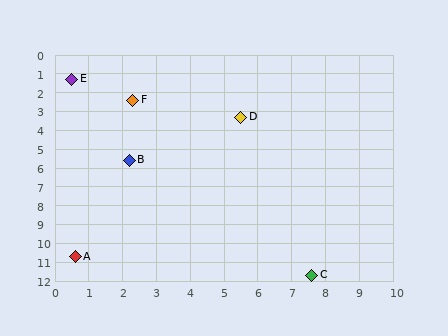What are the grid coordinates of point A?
Point A is at approximately (0.6, 10.7).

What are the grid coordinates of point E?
Point E is at approximately (0.5, 1.3).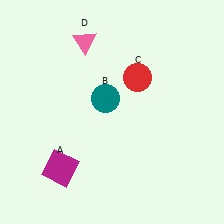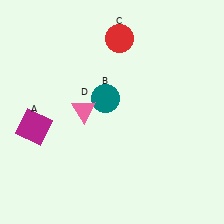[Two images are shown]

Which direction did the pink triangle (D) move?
The pink triangle (D) moved down.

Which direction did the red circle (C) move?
The red circle (C) moved up.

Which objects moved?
The objects that moved are: the magenta square (A), the red circle (C), the pink triangle (D).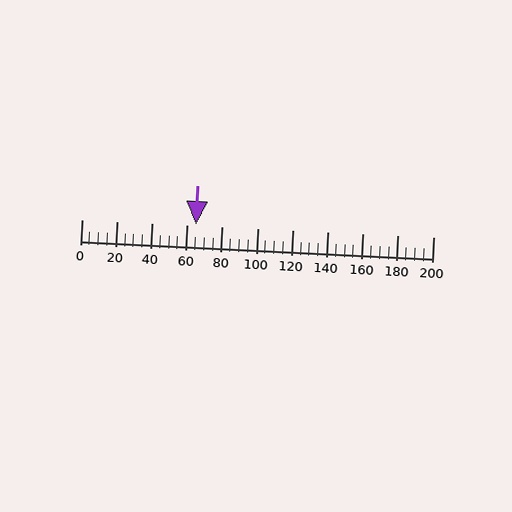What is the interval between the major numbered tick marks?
The major tick marks are spaced 20 units apart.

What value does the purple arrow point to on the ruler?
The purple arrow points to approximately 65.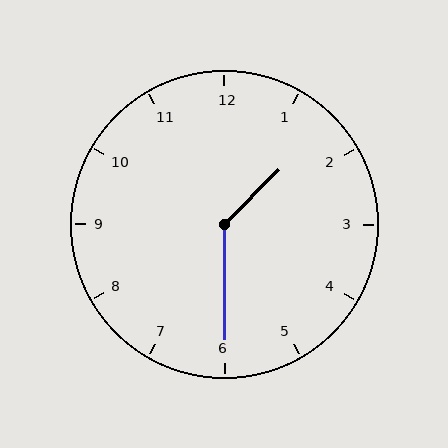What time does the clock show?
1:30.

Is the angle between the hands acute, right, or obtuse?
It is obtuse.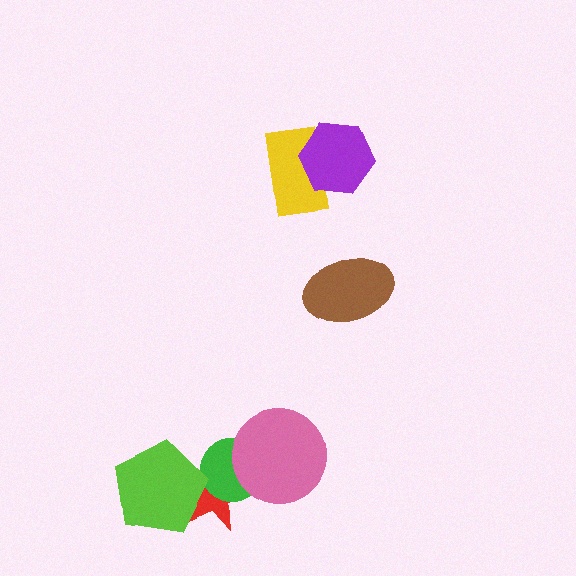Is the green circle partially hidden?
Yes, it is partially covered by another shape.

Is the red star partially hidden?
Yes, it is partially covered by another shape.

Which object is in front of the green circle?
The pink circle is in front of the green circle.